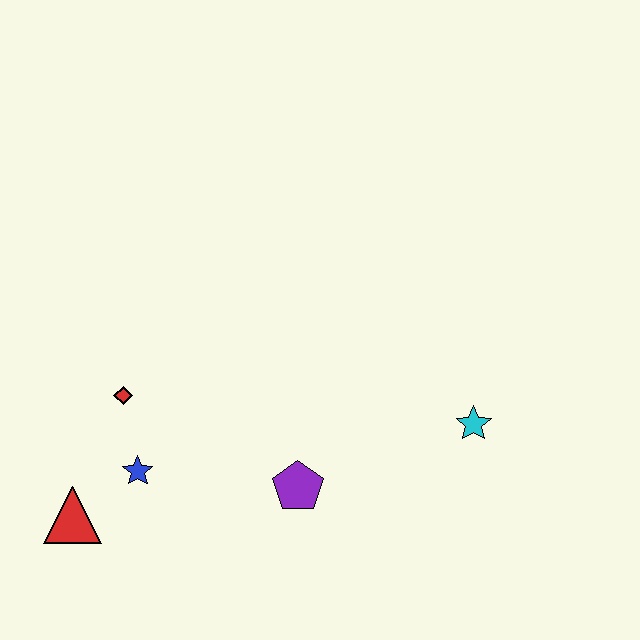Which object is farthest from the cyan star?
The red triangle is farthest from the cyan star.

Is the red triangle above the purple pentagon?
No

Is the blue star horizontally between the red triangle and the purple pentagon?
Yes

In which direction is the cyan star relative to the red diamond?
The cyan star is to the right of the red diamond.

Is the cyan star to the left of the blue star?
No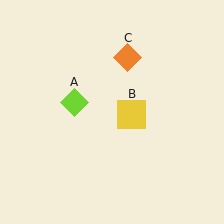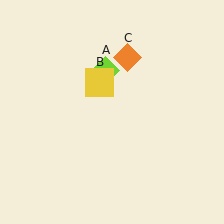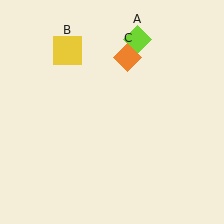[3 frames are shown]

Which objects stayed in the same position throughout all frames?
Orange diamond (object C) remained stationary.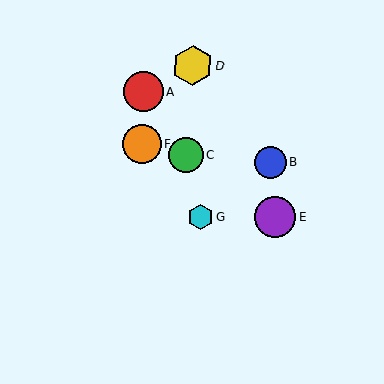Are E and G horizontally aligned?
Yes, both are at y≈218.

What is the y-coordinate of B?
Object B is at y≈163.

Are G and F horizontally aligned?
No, G is at y≈217 and F is at y≈144.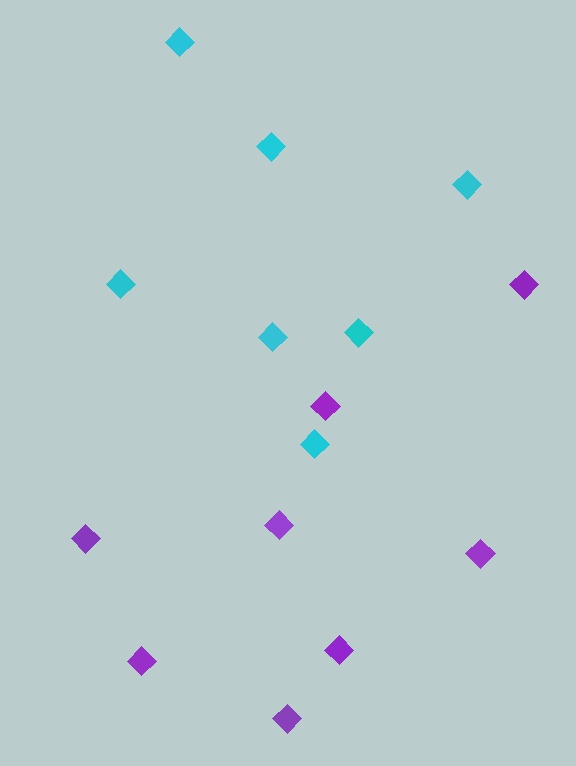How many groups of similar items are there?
There are 2 groups: one group of cyan diamonds (7) and one group of purple diamonds (8).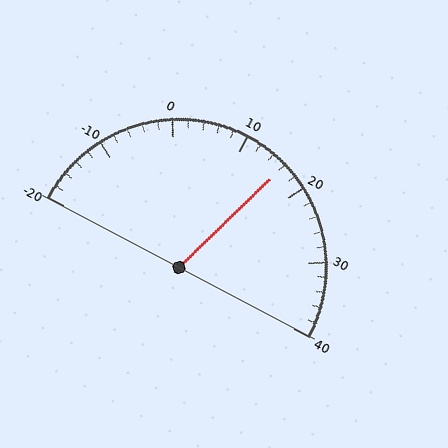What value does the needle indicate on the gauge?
The needle indicates approximately 16.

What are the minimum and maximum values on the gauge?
The gauge ranges from -20 to 40.